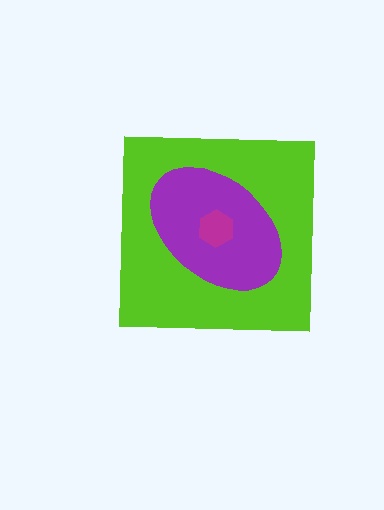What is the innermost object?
The magenta hexagon.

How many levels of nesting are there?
3.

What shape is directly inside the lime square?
The purple ellipse.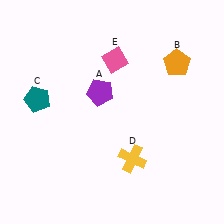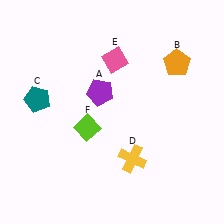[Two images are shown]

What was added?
A lime diamond (F) was added in Image 2.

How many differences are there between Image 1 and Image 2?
There is 1 difference between the two images.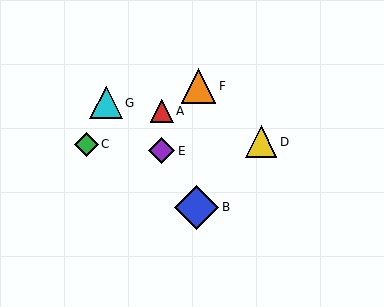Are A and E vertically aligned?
Yes, both are at x≈162.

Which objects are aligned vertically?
Objects A, E are aligned vertically.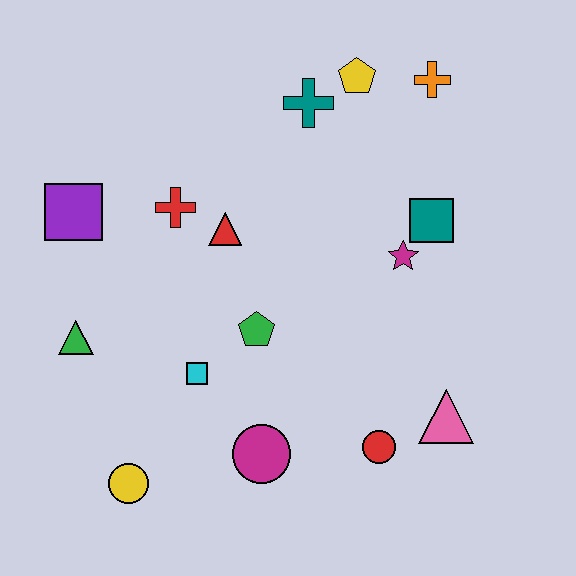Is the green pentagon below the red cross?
Yes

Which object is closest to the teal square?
The magenta star is closest to the teal square.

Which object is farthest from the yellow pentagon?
The yellow circle is farthest from the yellow pentagon.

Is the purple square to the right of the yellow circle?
No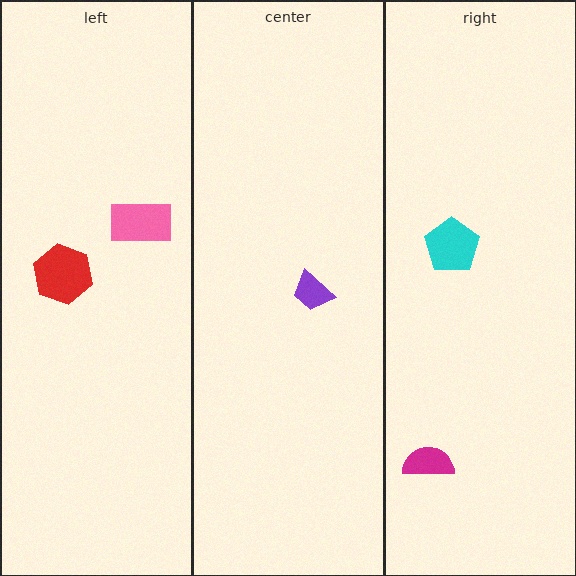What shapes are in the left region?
The red hexagon, the pink rectangle.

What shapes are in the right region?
The magenta semicircle, the cyan pentagon.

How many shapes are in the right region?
2.